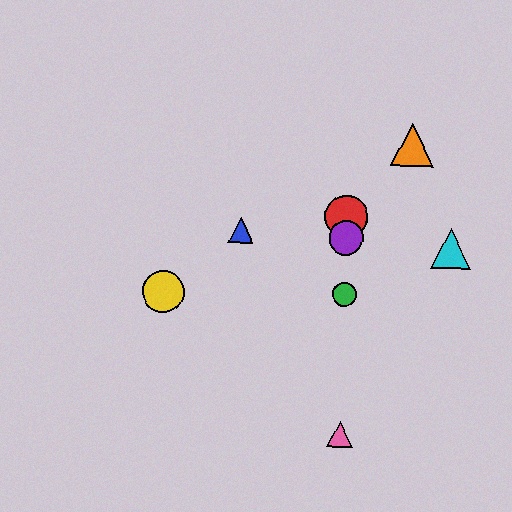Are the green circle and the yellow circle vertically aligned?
No, the green circle is at x≈344 and the yellow circle is at x≈163.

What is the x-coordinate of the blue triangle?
The blue triangle is at x≈241.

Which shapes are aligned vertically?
The red circle, the green circle, the purple circle, the pink triangle are aligned vertically.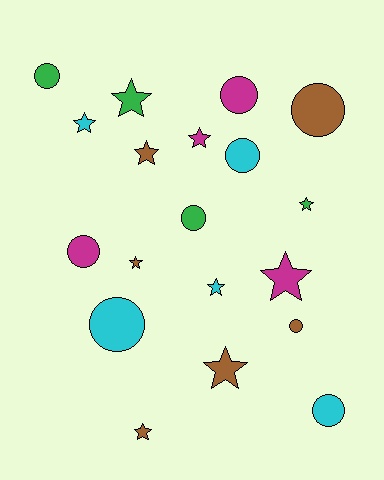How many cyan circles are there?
There are 3 cyan circles.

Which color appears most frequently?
Brown, with 6 objects.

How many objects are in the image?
There are 19 objects.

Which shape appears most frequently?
Star, with 10 objects.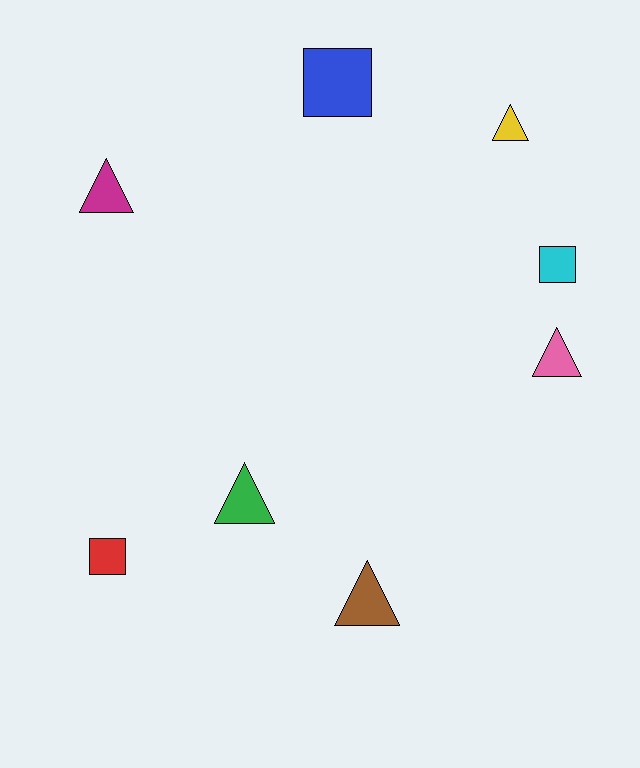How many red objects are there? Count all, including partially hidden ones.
There is 1 red object.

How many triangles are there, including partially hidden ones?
There are 5 triangles.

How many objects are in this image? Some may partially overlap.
There are 8 objects.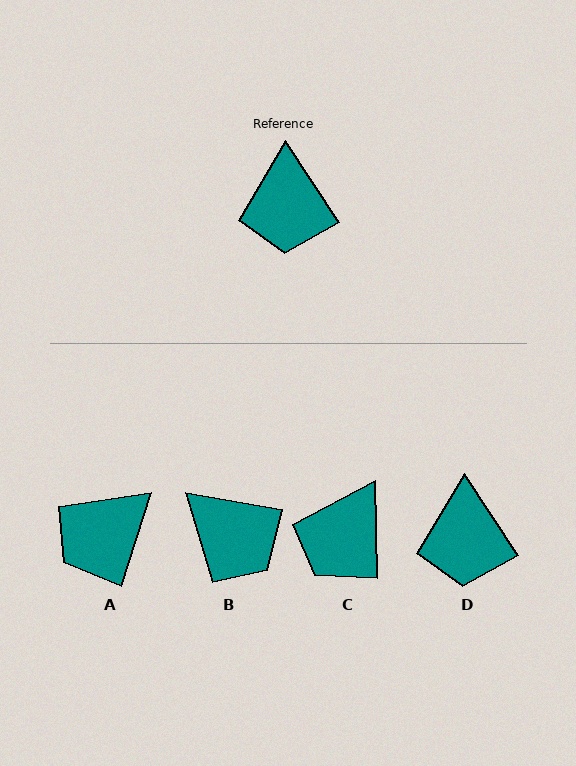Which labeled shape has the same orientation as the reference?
D.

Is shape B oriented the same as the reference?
No, it is off by about 47 degrees.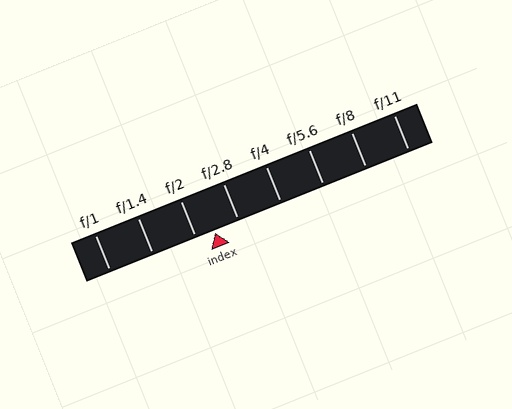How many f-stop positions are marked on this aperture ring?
There are 8 f-stop positions marked.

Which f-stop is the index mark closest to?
The index mark is closest to f/2.